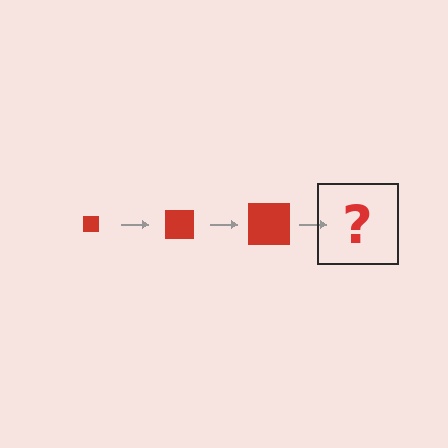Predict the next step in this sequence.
The next step is a red square, larger than the previous one.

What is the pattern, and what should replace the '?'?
The pattern is that the square gets progressively larger each step. The '?' should be a red square, larger than the previous one.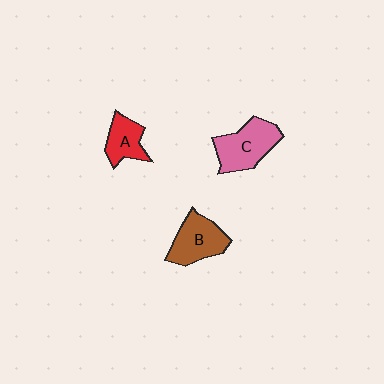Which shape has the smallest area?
Shape A (red).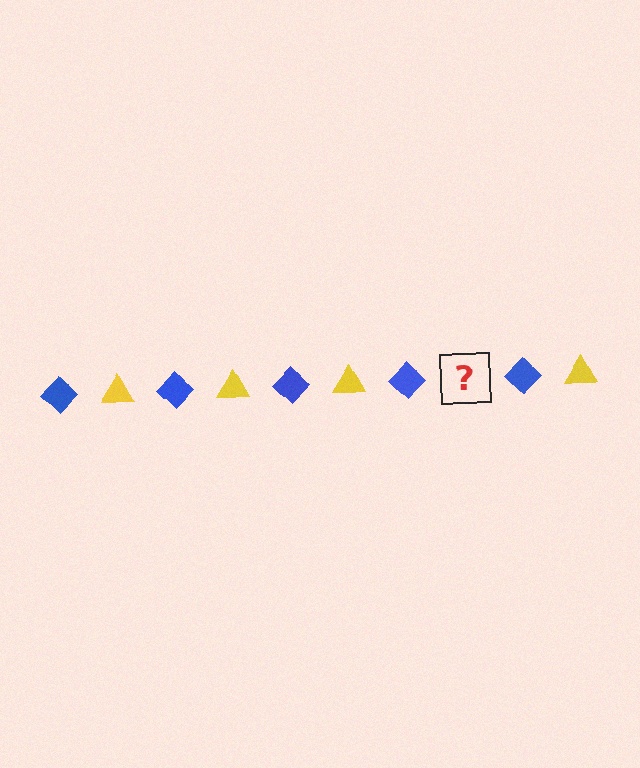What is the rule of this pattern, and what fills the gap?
The rule is that the pattern alternates between blue diamond and yellow triangle. The gap should be filled with a yellow triangle.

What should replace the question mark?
The question mark should be replaced with a yellow triangle.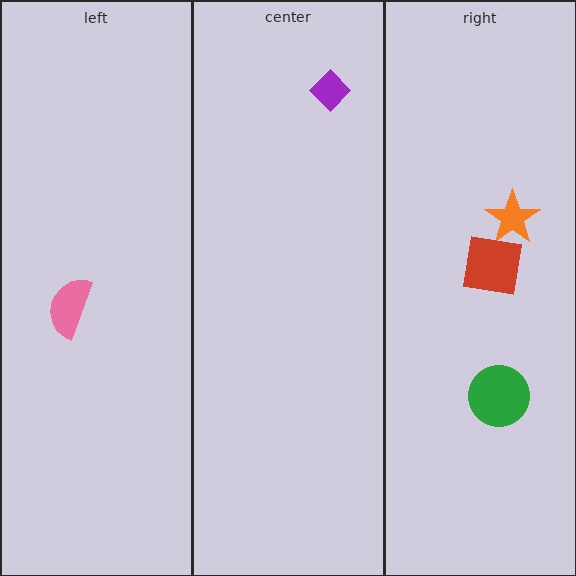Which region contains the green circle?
The right region.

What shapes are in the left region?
The pink semicircle.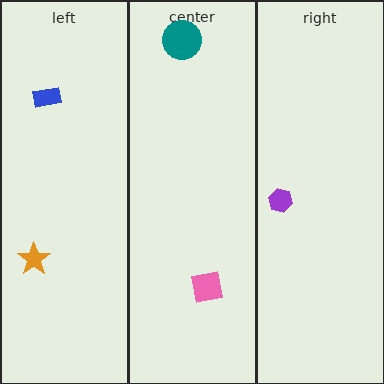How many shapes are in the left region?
2.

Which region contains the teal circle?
The center region.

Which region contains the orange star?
The left region.